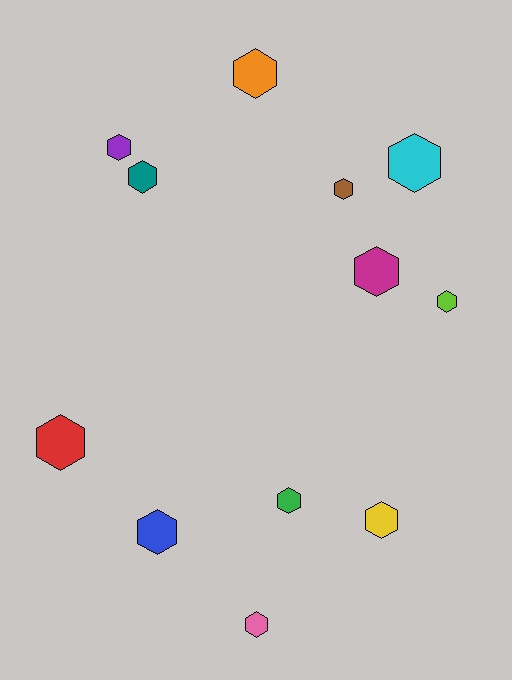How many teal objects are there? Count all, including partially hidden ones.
There is 1 teal object.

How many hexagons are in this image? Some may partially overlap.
There are 12 hexagons.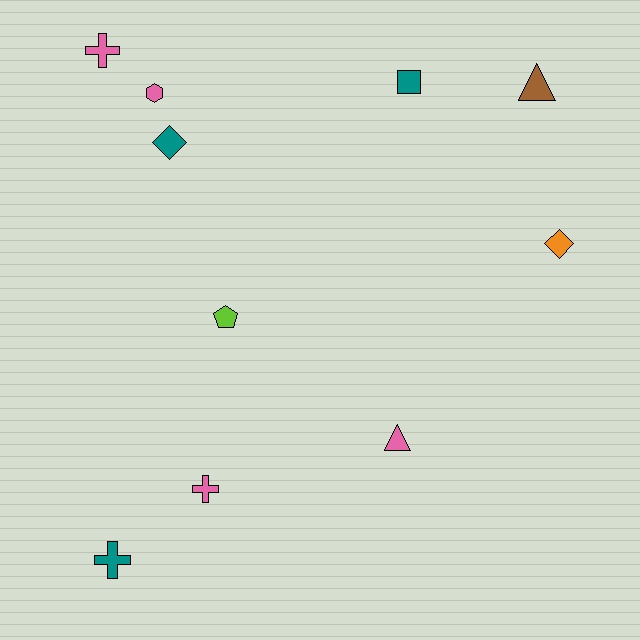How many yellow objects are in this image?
There are no yellow objects.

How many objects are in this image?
There are 10 objects.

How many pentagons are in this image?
There is 1 pentagon.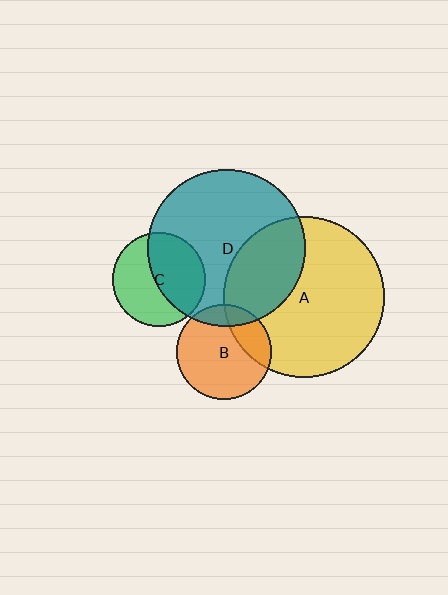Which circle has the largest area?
Circle A (yellow).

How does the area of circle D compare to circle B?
Approximately 2.7 times.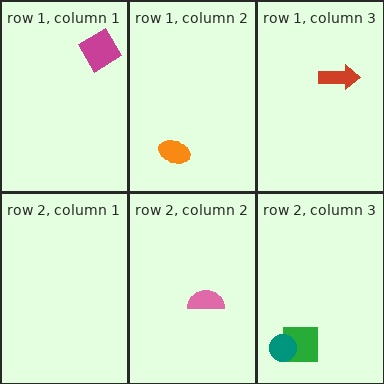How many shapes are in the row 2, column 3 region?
2.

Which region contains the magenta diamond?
The row 1, column 1 region.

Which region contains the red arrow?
The row 1, column 3 region.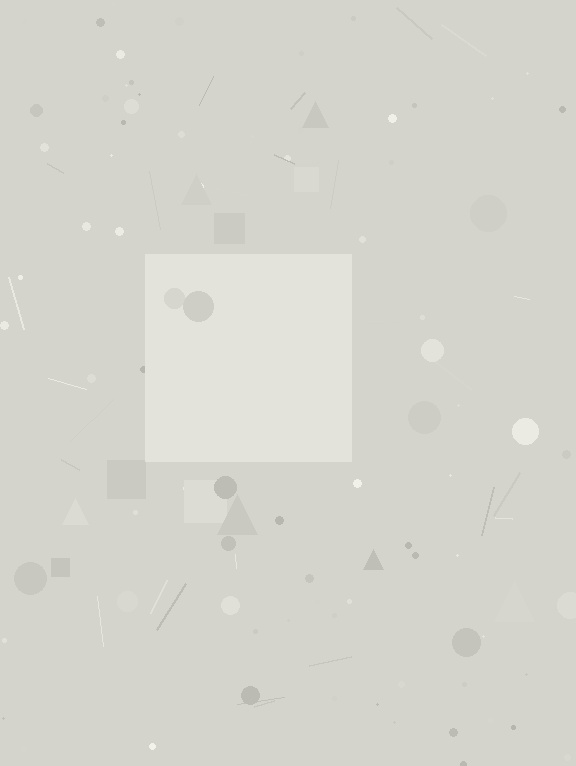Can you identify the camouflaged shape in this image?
The camouflaged shape is a square.